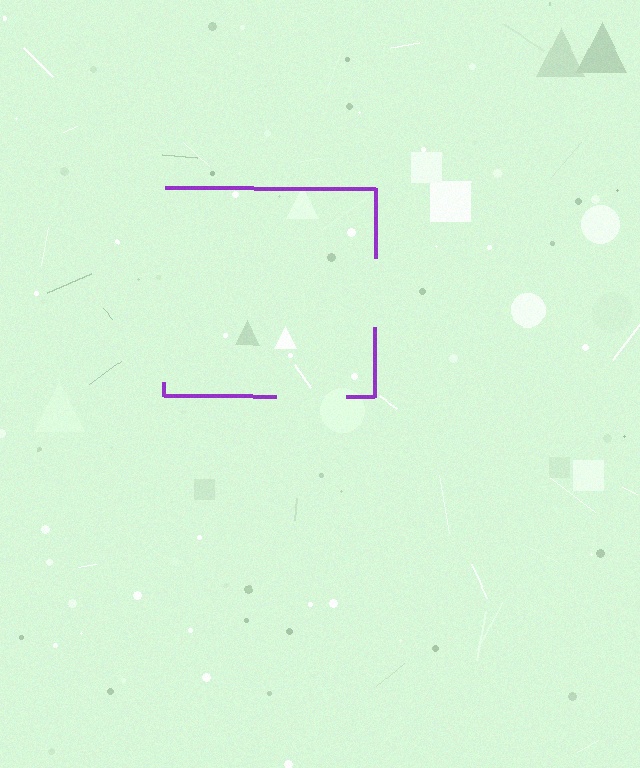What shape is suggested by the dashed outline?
The dashed outline suggests a square.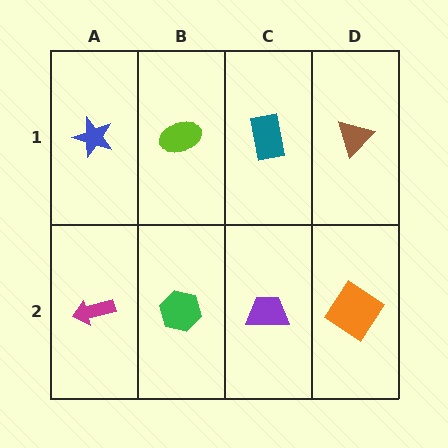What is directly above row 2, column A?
A blue star.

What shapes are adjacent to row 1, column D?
An orange diamond (row 2, column D), a teal rectangle (row 1, column C).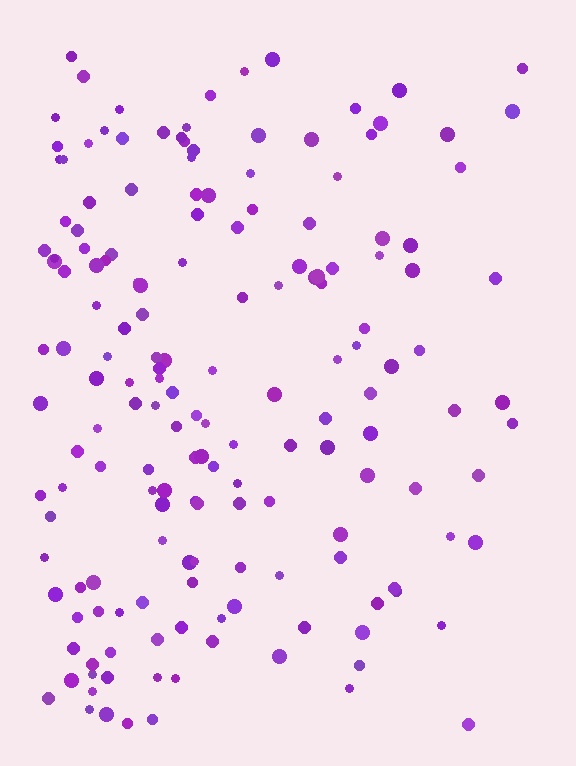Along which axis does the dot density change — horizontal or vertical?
Horizontal.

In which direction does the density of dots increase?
From right to left, with the left side densest.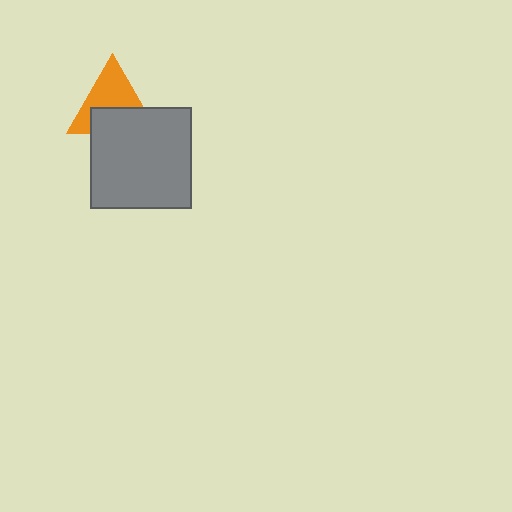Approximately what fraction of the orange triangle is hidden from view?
Roughly 43% of the orange triangle is hidden behind the gray square.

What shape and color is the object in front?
The object in front is a gray square.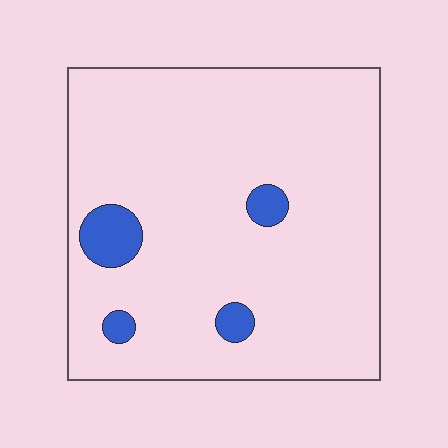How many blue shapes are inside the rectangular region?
4.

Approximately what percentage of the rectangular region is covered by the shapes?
Approximately 5%.